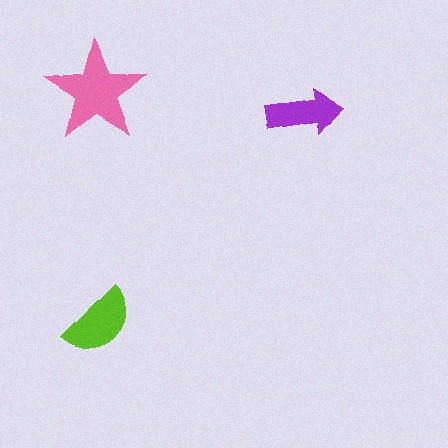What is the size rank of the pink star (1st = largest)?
1st.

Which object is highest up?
The pink star is topmost.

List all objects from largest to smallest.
The pink star, the lime semicircle, the purple arrow.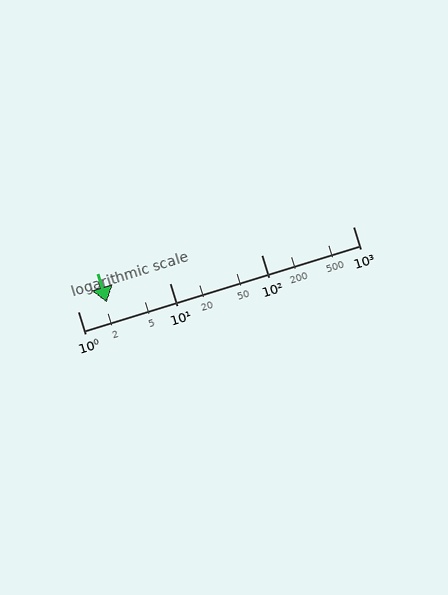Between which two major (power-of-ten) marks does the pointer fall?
The pointer is between 1 and 10.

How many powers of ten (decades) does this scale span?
The scale spans 3 decades, from 1 to 1000.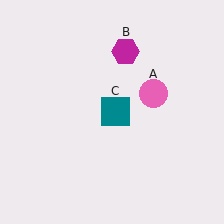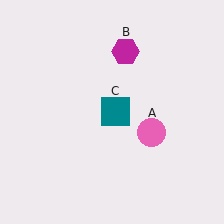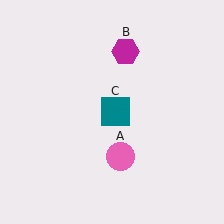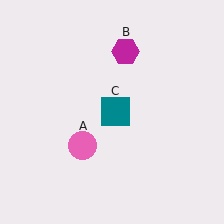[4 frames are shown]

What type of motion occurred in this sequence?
The pink circle (object A) rotated clockwise around the center of the scene.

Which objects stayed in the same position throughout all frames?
Magenta hexagon (object B) and teal square (object C) remained stationary.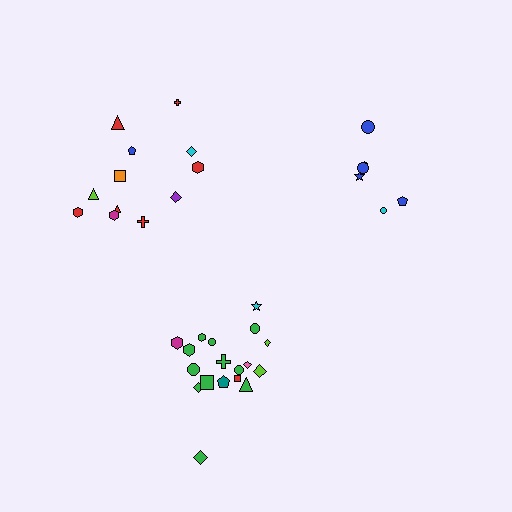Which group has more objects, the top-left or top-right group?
The top-left group.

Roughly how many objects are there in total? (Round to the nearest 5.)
Roughly 35 objects in total.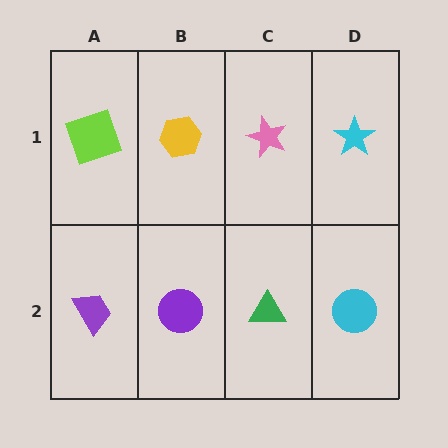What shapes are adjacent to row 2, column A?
A lime square (row 1, column A), a purple circle (row 2, column B).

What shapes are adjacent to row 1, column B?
A purple circle (row 2, column B), a lime square (row 1, column A), a pink star (row 1, column C).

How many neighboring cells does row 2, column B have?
3.